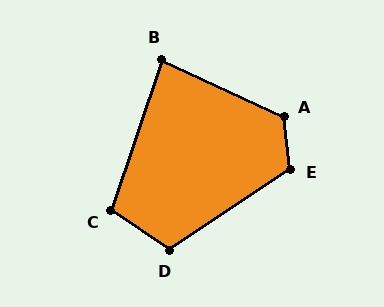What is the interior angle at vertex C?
Approximately 106 degrees (obtuse).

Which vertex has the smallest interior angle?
B, at approximately 84 degrees.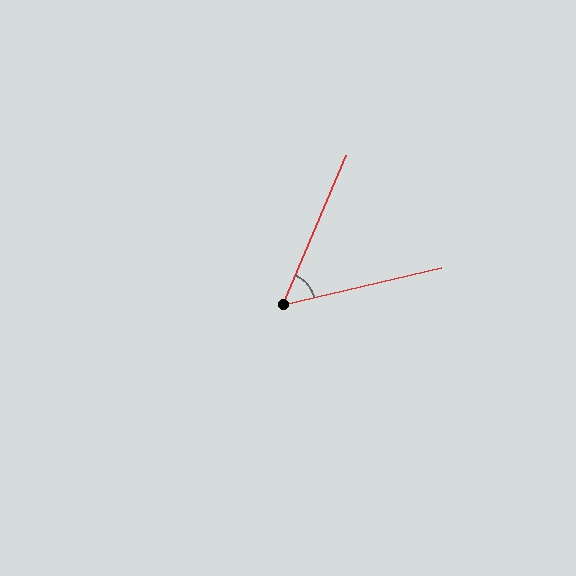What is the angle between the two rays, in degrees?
Approximately 54 degrees.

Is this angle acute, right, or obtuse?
It is acute.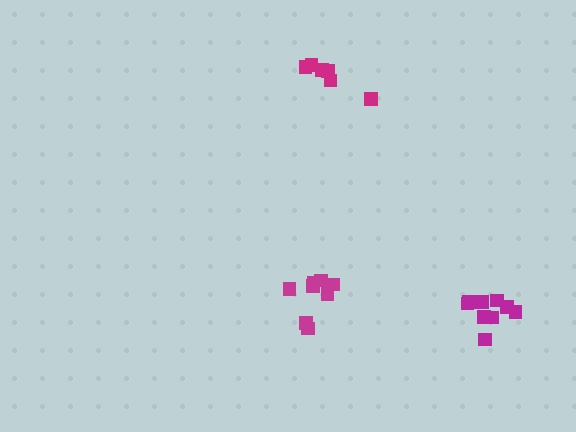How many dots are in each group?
Group 1: 8 dots, Group 2: 6 dots, Group 3: 9 dots (23 total).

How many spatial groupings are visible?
There are 3 spatial groupings.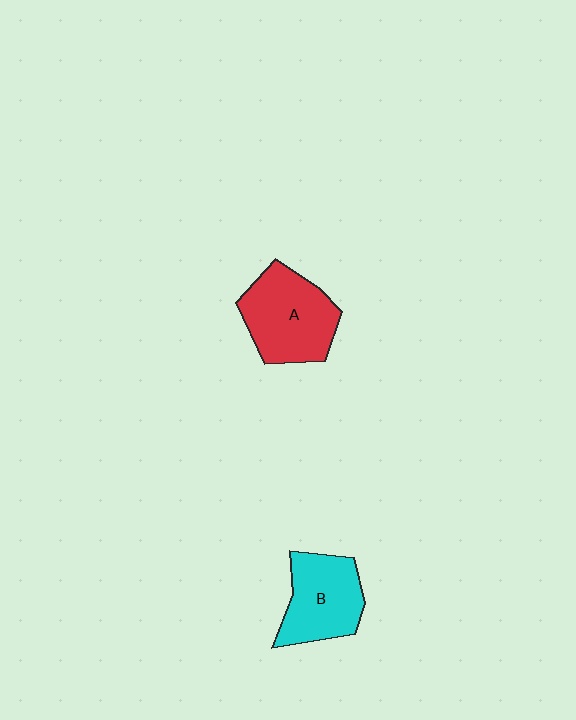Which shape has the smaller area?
Shape B (cyan).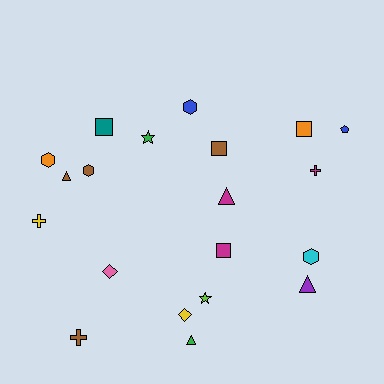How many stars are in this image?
There are 2 stars.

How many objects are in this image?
There are 20 objects.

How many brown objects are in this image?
There are 4 brown objects.